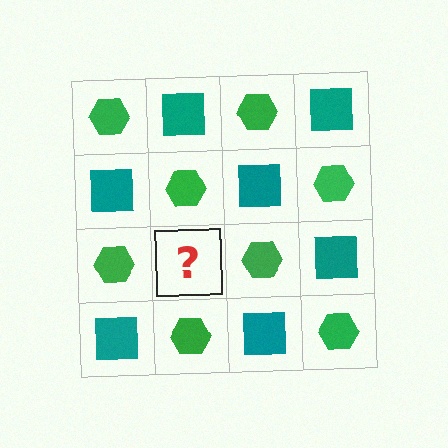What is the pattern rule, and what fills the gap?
The rule is that it alternates green hexagon and teal square in a checkerboard pattern. The gap should be filled with a teal square.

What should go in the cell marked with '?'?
The missing cell should contain a teal square.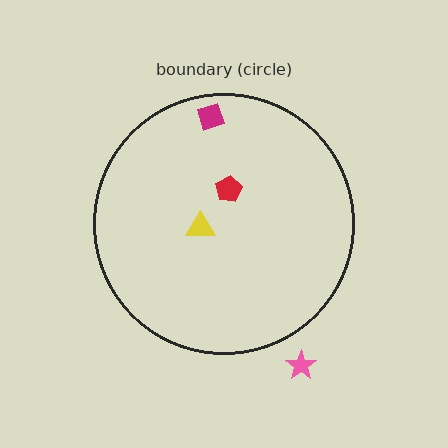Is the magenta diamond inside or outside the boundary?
Inside.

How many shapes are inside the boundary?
3 inside, 1 outside.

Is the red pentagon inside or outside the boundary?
Inside.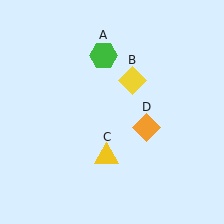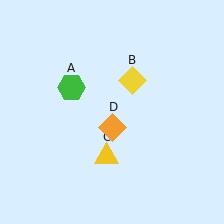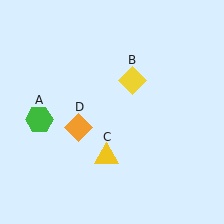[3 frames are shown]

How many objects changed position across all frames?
2 objects changed position: green hexagon (object A), orange diamond (object D).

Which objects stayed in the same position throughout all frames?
Yellow diamond (object B) and yellow triangle (object C) remained stationary.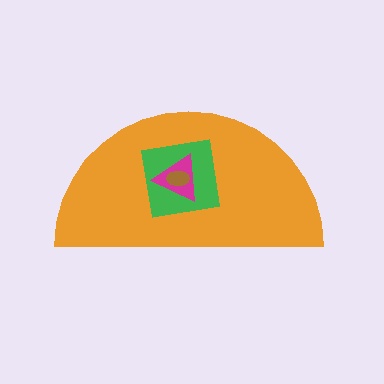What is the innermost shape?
The brown ellipse.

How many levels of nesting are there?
4.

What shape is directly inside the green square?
The magenta triangle.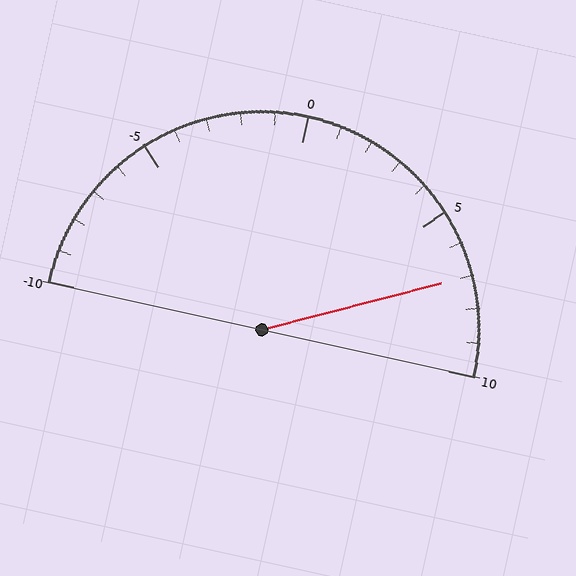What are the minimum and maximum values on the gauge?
The gauge ranges from -10 to 10.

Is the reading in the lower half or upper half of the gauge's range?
The reading is in the upper half of the range (-10 to 10).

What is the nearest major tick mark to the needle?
The nearest major tick mark is 5.